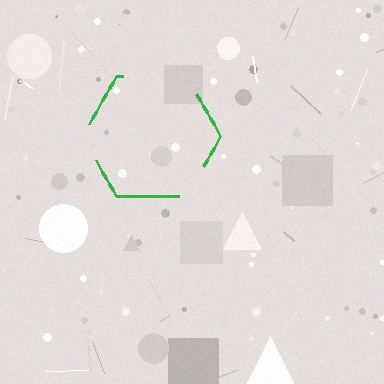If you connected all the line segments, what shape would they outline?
They would outline a hexagon.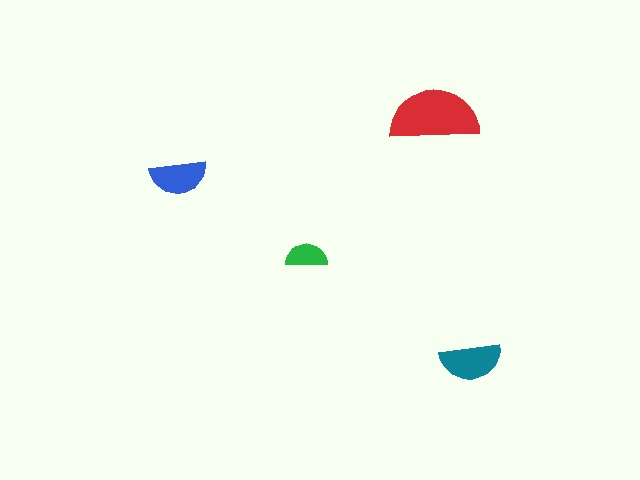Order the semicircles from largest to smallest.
the red one, the teal one, the blue one, the green one.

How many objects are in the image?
There are 4 objects in the image.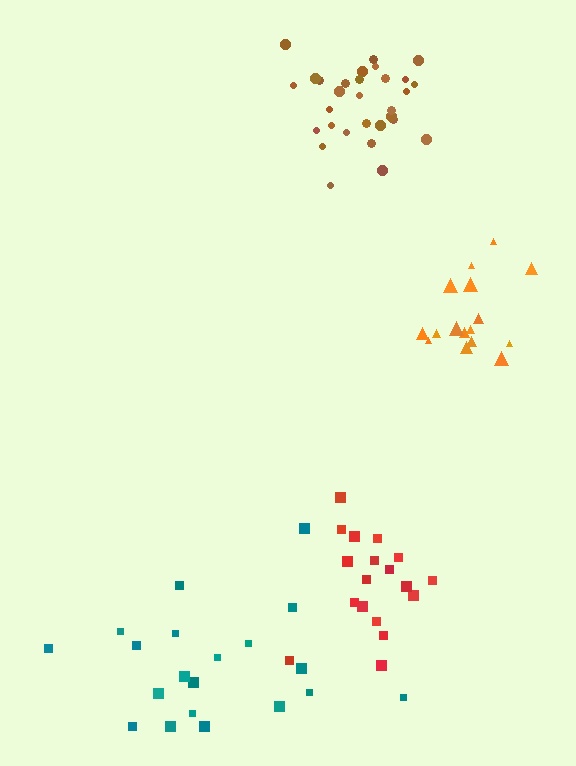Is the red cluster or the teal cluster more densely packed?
Red.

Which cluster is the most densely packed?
Brown.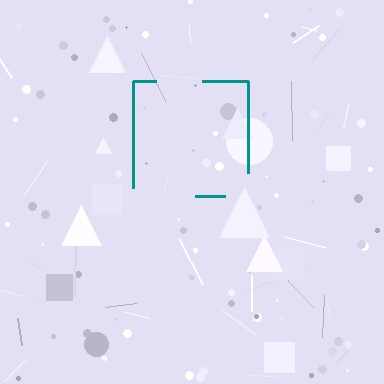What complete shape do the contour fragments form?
The contour fragments form a square.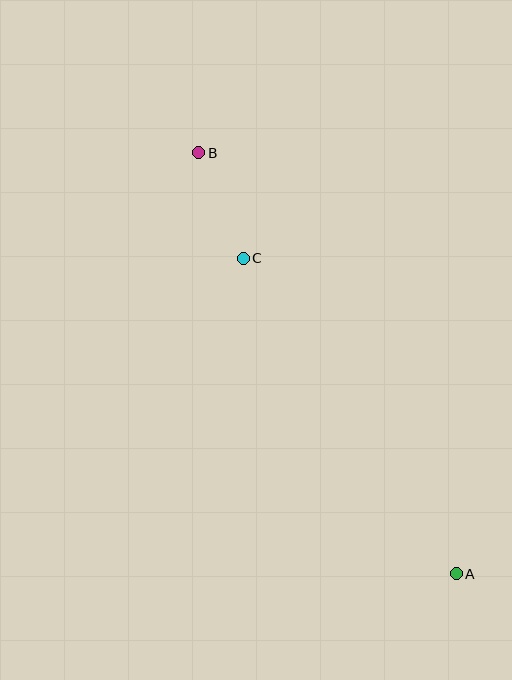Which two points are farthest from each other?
Points A and B are farthest from each other.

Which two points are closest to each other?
Points B and C are closest to each other.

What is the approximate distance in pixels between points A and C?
The distance between A and C is approximately 380 pixels.